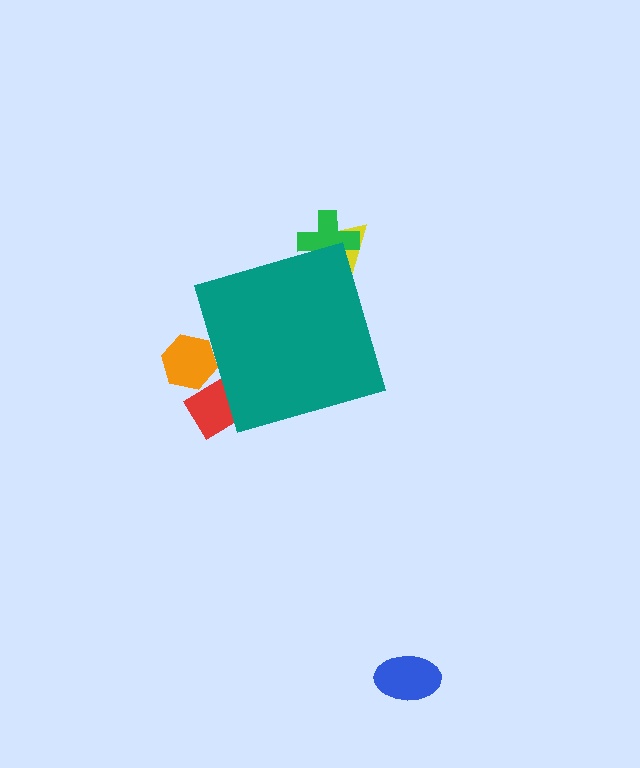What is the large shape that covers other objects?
A teal diamond.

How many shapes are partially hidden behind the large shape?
4 shapes are partially hidden.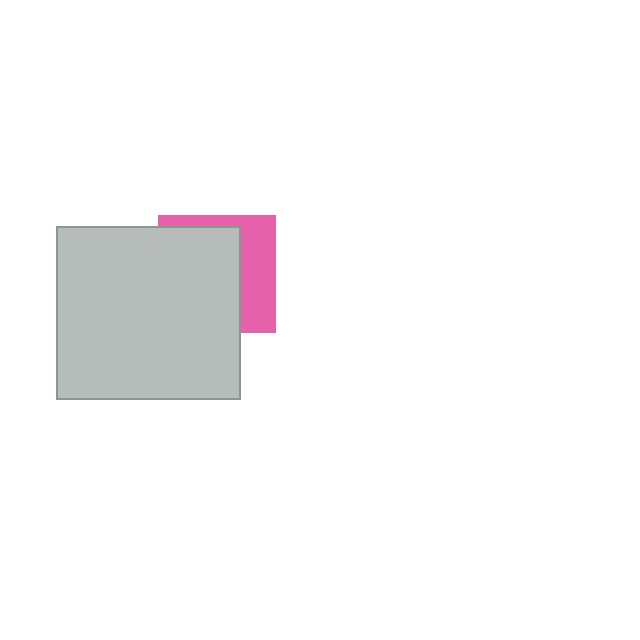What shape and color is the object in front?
The object in front is a light gray rectangle.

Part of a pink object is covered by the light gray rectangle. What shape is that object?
It is a square.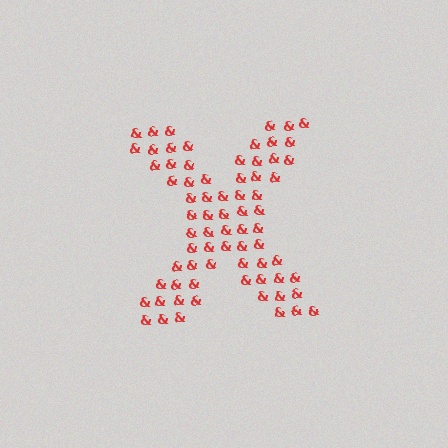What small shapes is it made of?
It is made of small ampersands.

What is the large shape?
The large shape is the letter X.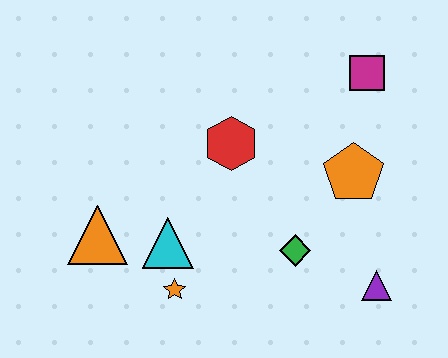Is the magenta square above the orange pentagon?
Yes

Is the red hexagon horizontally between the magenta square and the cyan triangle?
Yes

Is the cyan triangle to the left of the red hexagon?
Yes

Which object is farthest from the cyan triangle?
The magenta square is farthest from the cyan triangle.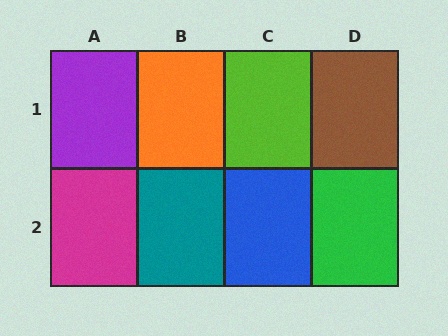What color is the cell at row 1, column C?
Lime.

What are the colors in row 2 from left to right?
Magenta, teal, blue, green.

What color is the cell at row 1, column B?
Orange.